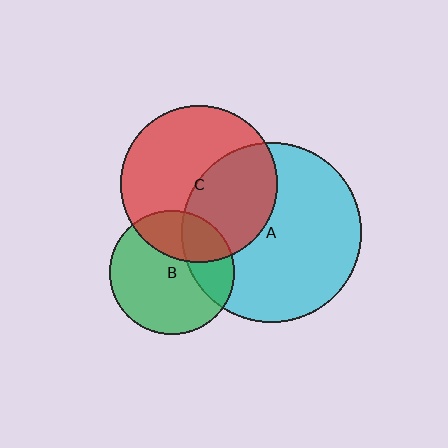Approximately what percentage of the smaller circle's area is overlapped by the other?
Approximately 30%.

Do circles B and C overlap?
Yes.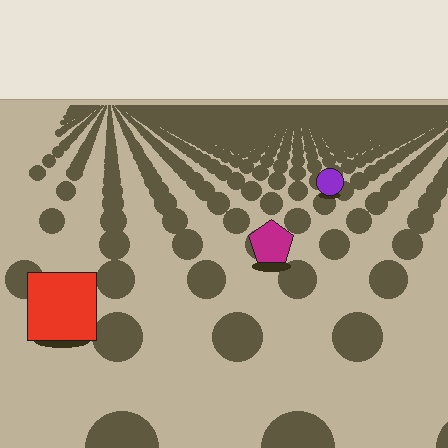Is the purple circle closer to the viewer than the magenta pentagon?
No. The magenta pentagon is closer — you can tell from the texture gradient: the ground texture is coarser near it.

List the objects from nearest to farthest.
From nearest to farthest: the red square, the magenta pentagon, the purple circle.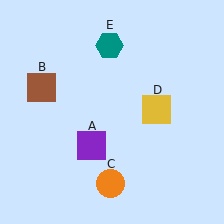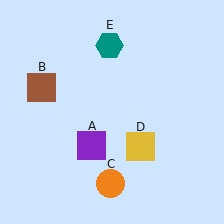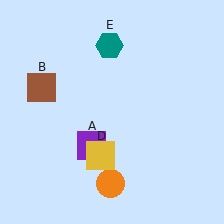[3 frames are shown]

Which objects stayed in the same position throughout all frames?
Purple square (object A) and brown square (object B) and orange circle (object C) and teal hexagon (object E) remained stationary.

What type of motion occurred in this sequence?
The yellow square (object D) rotated clockwise around the center of the scene.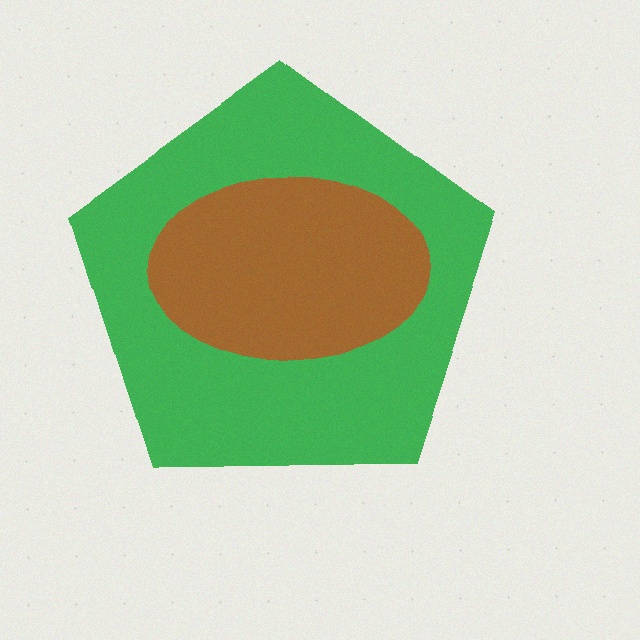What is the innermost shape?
The brown ellipse.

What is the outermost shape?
The green pentagon.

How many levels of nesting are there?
2.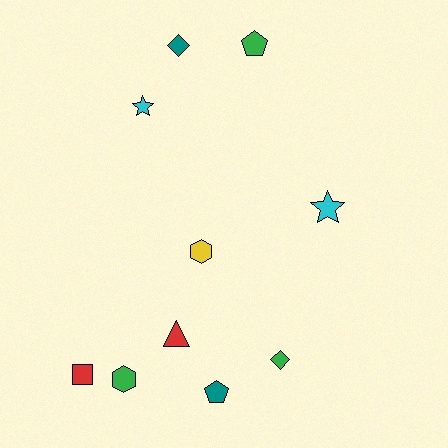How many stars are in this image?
There are 2 stars.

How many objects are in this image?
There are 10 objects.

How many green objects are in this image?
There are 3 green objects.